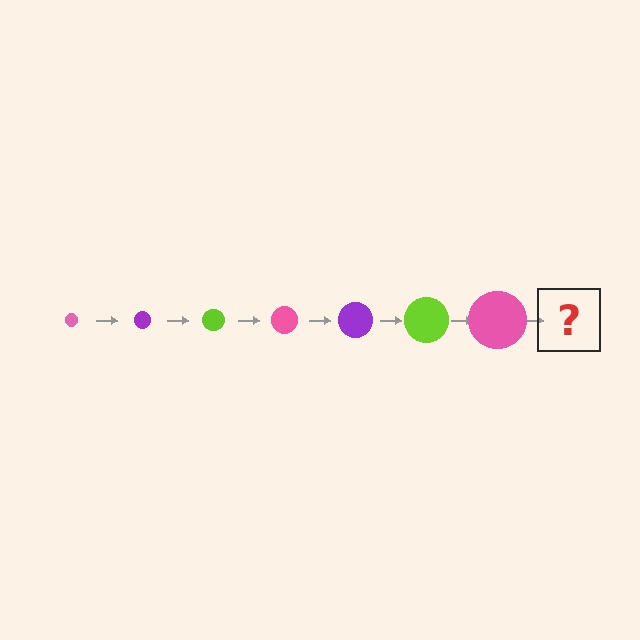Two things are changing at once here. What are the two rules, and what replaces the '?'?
The two rules are that the circle grows larger each step and the color cycles through pink, purple, and lime. The '?' should be a purple circle, larger than the previous one.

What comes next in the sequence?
The next element should be a purple circle, larger than the previous one.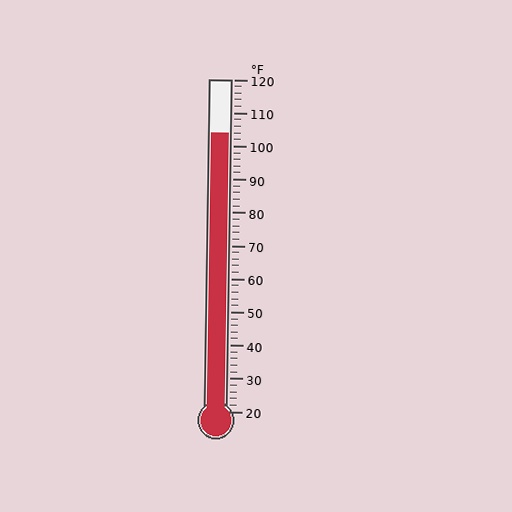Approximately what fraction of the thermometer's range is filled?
The thermometer is filled to approximately 85% of its range.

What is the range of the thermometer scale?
The thermometer scale ranges from 20°F to 120°F.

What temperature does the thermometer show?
The thermometer shows approximately 104°F.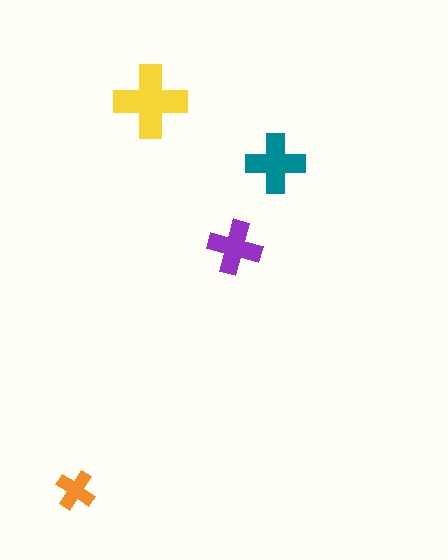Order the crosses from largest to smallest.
the yellow one, the teal one, the purple one, the orange one.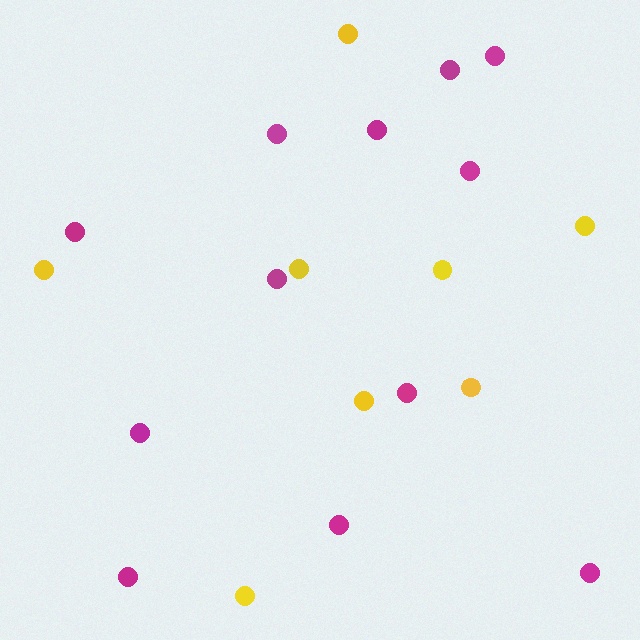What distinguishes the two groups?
There are 2 groups: one group of yellow circles (8) and one group of magenta circles (12).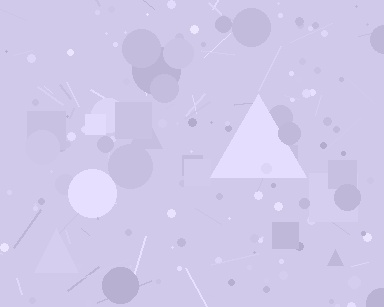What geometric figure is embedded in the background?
A triangle is embedded in the background.